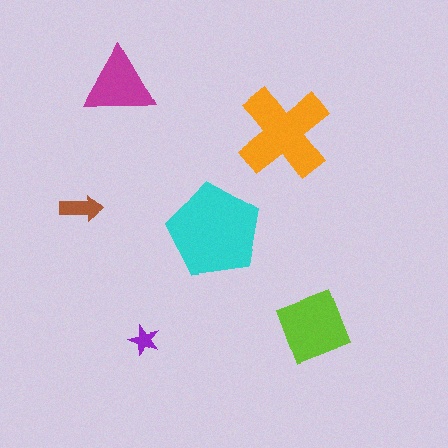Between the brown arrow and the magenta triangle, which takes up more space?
The magenta triangle.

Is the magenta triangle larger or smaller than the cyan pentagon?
Smaller.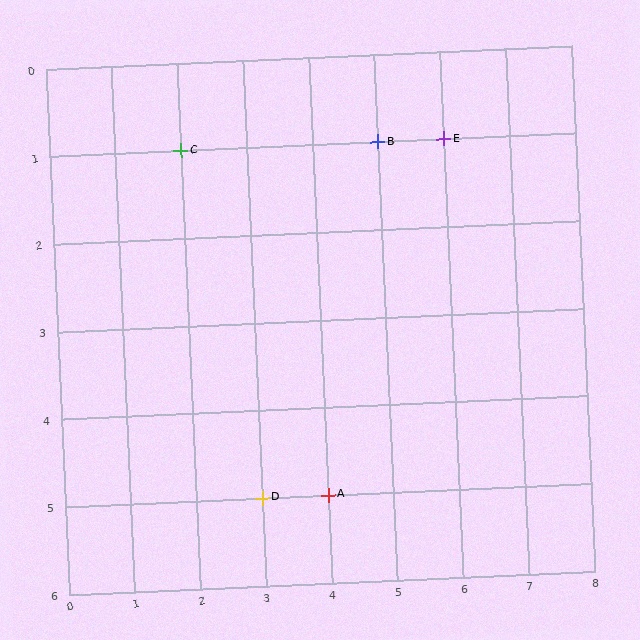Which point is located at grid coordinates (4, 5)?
Point A is at (4, 5).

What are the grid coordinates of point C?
Point C is at grid coordinates (2, 1).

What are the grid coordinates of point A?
Point A is at grid coordinates (4, 5).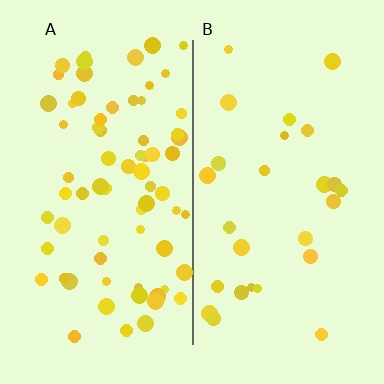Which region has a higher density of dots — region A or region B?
A (the left).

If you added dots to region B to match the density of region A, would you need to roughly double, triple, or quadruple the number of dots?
Approximately triple.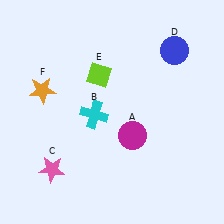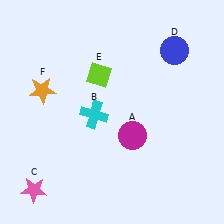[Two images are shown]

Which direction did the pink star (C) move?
The pink star (C) moved down.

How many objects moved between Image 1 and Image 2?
1 object moved between the two images.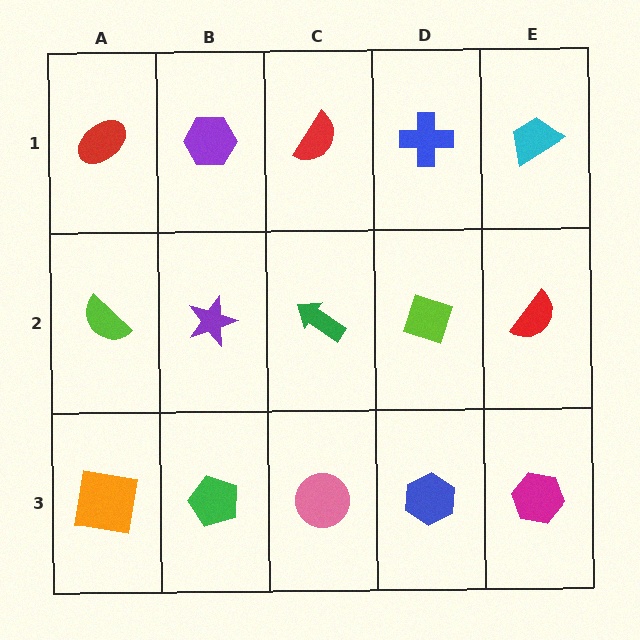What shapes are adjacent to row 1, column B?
A purple star (row 2, column B), a red ellipse (row 1, column A), a red semicircle (row 1, column C).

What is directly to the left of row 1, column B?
A red ellipse.